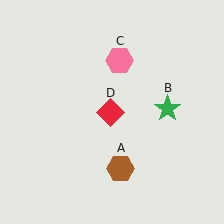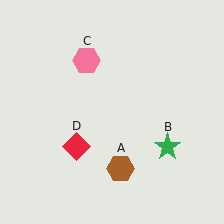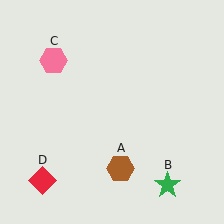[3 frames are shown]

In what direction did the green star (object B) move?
The green star (object B) moved down.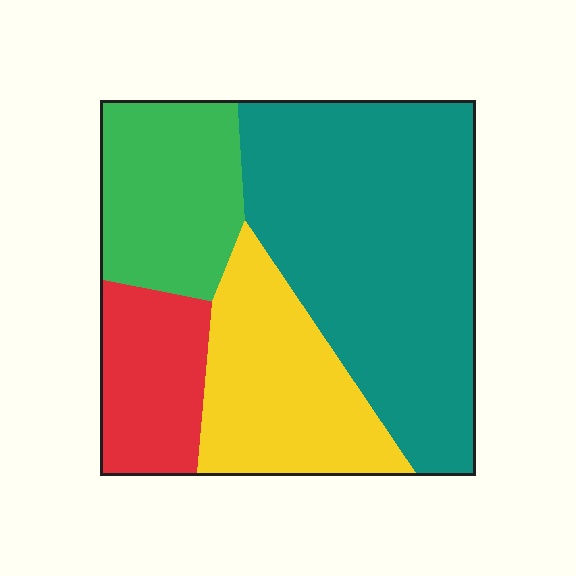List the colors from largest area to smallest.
From largest to smallest: teal, yellow, green, red.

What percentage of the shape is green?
Green takes up about one fifth (1/5) of the shape.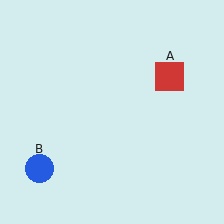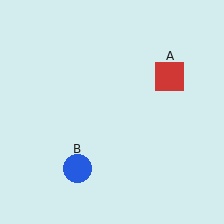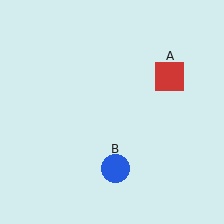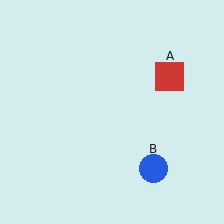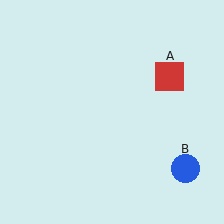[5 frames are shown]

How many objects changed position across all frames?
1 object changed position: blue circle (object B).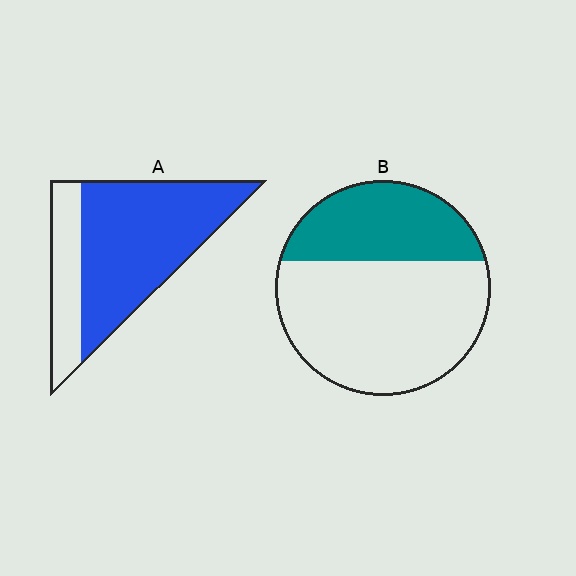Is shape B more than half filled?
No.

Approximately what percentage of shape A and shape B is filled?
A is approximately 75% and B is approximately 35%.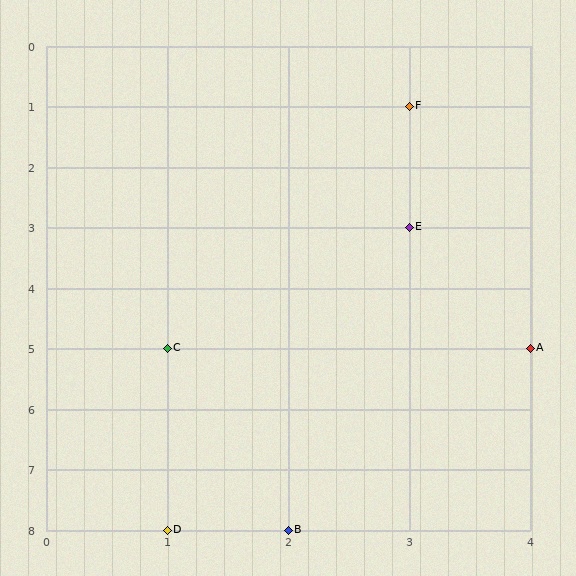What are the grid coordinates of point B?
Point B is at grid coordinates (2, 8).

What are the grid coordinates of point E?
Point E is at grid coordinates (3, 3).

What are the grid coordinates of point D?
Point D is at grid coordinates (1, 8).